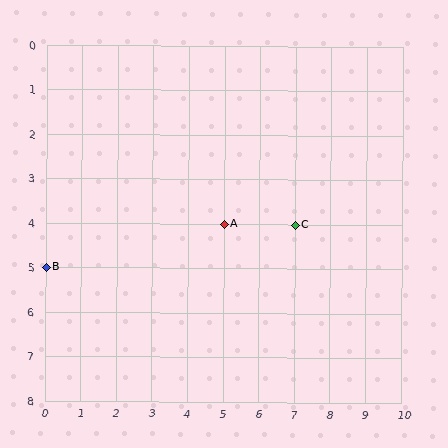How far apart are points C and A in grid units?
Points C and A are 2 columns apart.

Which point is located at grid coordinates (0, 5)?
Point B is at (0, 5).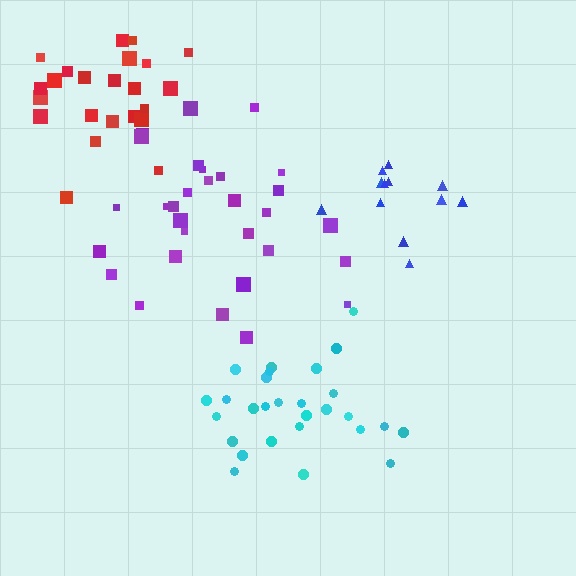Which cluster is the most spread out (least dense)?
Cyan.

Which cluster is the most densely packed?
Red.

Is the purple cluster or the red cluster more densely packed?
Red.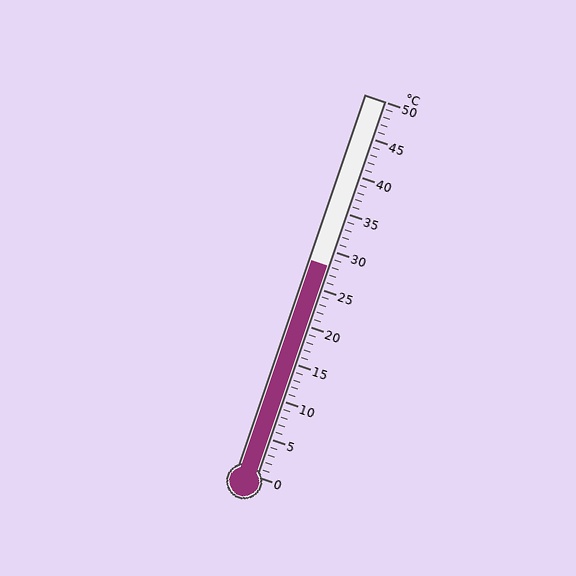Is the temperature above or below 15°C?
The temperature is above 15°C.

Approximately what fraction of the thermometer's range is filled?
The thermometer is filled to approximately 55% of its range.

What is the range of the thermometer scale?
The thermometer scale ranges from 0°C to 50°C.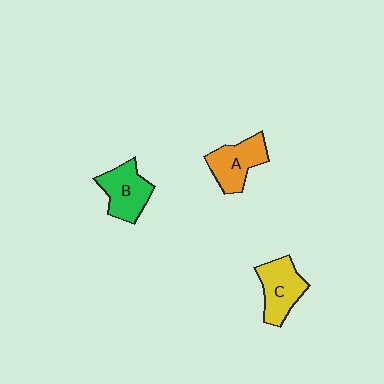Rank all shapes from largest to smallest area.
From largest to smallest: C (yellow), B (green), A (orange).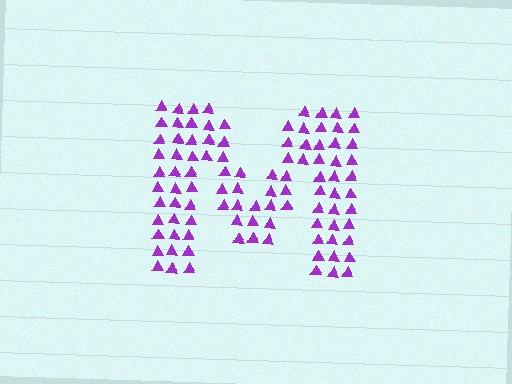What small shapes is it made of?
It is made of small triangles.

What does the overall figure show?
The overall figure shows the letter M.